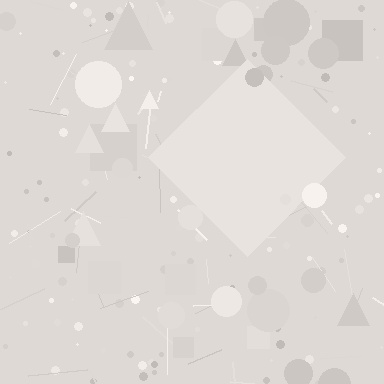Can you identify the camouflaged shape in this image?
The camouflaged shape is a diamond.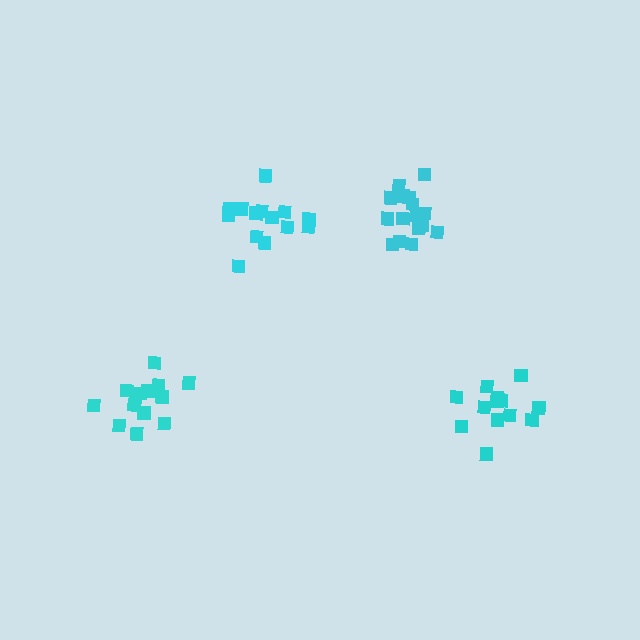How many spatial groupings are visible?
There are 4 spatial groupings.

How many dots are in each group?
Group 1: 17 dots, Group 2: 14 dots, Group 3: 14 dots, Group 4: 13 dots (58 total).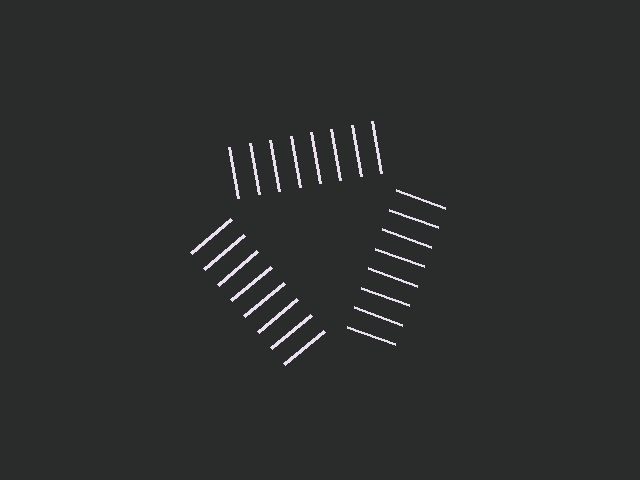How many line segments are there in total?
24 — 8 along each of the 3 edges.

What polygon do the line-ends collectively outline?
An illusory triangle — the line segments terminate on its edges but no continuous stroke is drawn.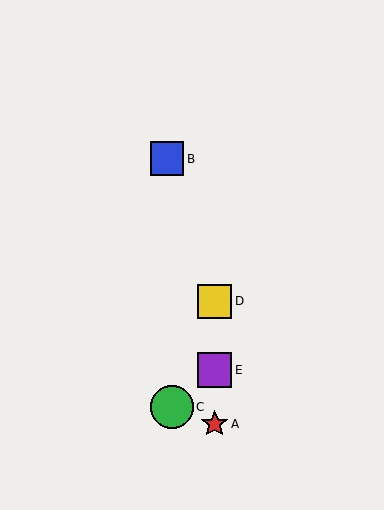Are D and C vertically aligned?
No, D is at x≈215 and C is at x≈172.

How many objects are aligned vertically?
3 objects (A, D, E) are aligned vertically.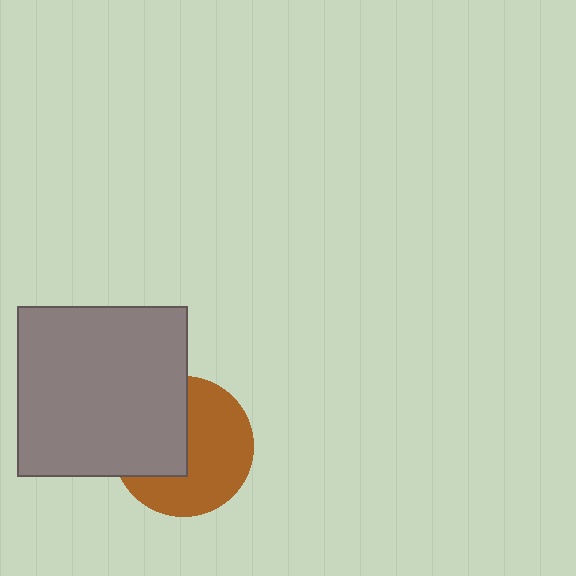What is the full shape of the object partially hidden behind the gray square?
The partially hidden object is a brown circle.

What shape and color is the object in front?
The object in front is a gray square.